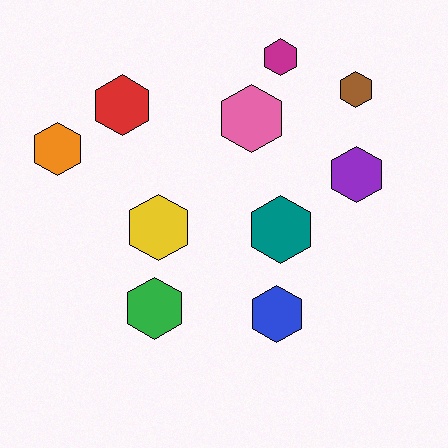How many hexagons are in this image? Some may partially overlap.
There are 10 hexagons.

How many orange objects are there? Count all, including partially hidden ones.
There is 1 orange object.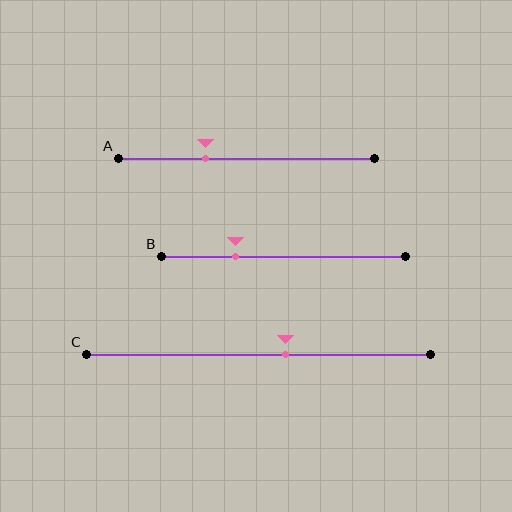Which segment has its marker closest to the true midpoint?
Segment C has its marker closest to the true midpoint.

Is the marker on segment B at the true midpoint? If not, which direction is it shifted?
No, the marker on segment B is shifted to the left by about 20% of the segment length.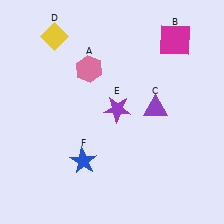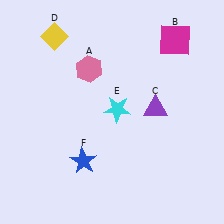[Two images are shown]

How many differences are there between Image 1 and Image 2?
There is 1 difference between the two images.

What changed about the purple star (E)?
In Image 1, E is purple. In Image 2, it changed to cyan.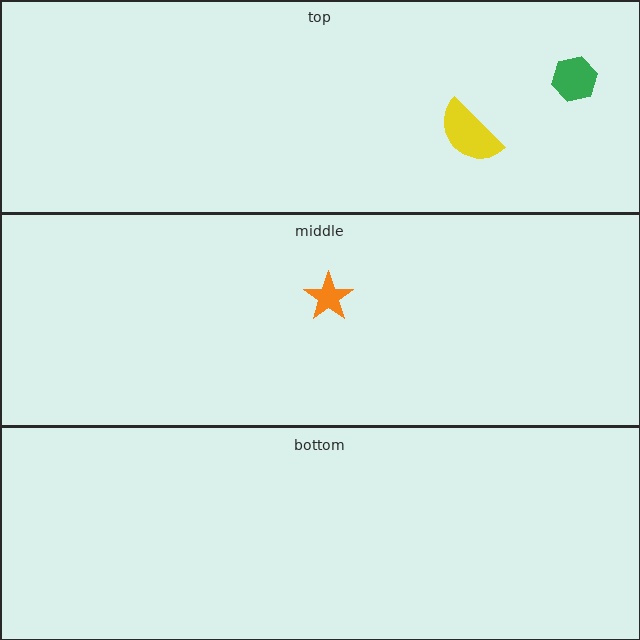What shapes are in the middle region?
The orange star.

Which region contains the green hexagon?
The top region.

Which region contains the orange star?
The middle region.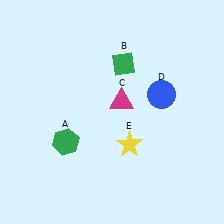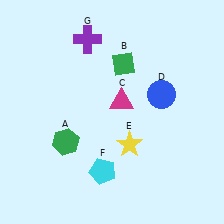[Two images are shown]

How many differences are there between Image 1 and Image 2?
There are 2 differences between the two images.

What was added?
A cyan pentagon (F), a purple cross (G) were added in Image 2.